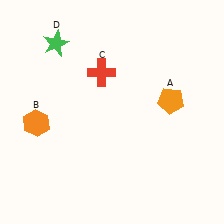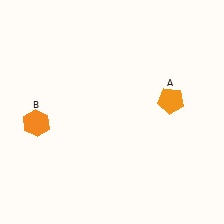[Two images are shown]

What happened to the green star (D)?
The green star (D) was removed in Image 2. It was in the top-left area of Image 1.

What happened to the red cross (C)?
The red cross (C) was removed in Image 2. It was in the top-left area of Image 1.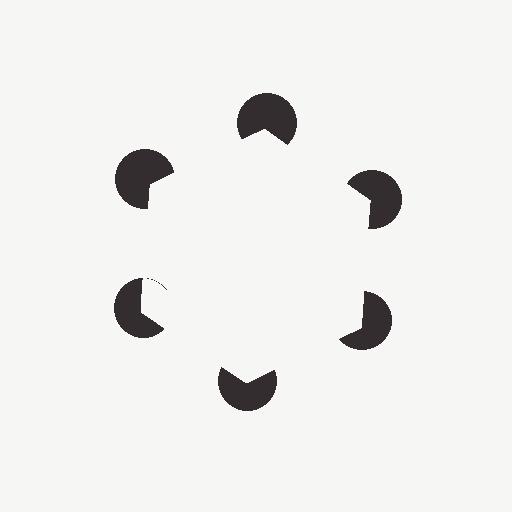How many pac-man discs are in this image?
There are 6 — one at each vertex of the illusory hexagon.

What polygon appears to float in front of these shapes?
An illusory hexagon — its edges are inferred from the aligned wedge cuts in the pac-man discs, not physically drawn.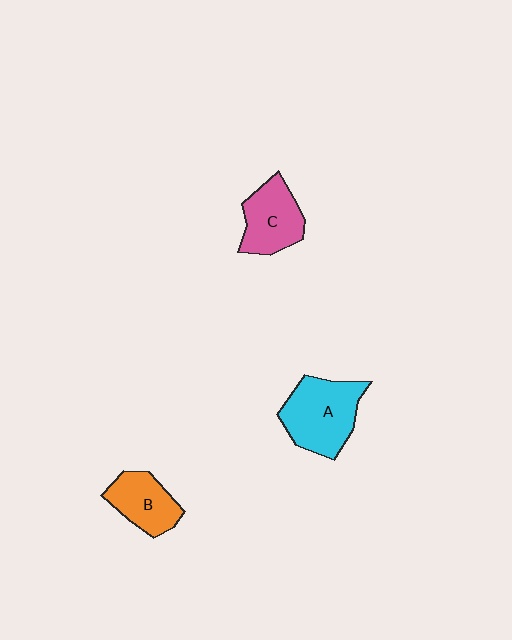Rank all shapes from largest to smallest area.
From largest to smallest: A (cyan), C (pink), B (orange).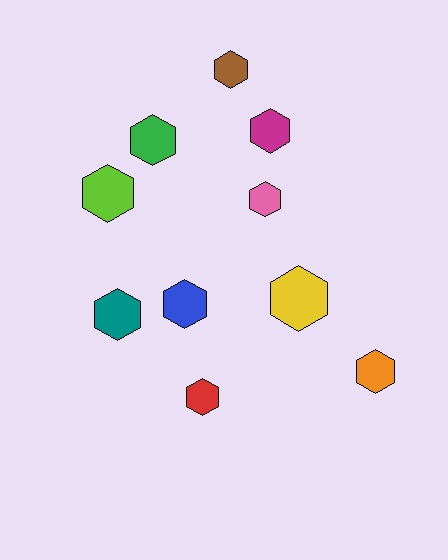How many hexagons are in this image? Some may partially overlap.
There are 10 hexagons.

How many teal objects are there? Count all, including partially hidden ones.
There is 1 teal object.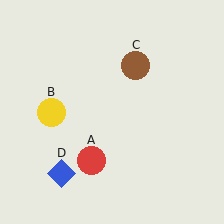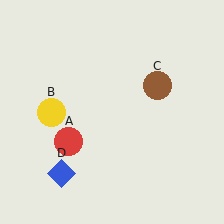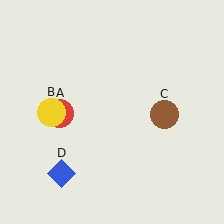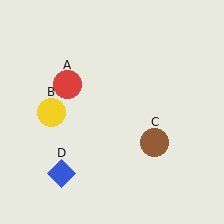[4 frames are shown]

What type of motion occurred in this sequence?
The red circle (object A), brown circle (object C) rotated clockwise around the center of the scene.